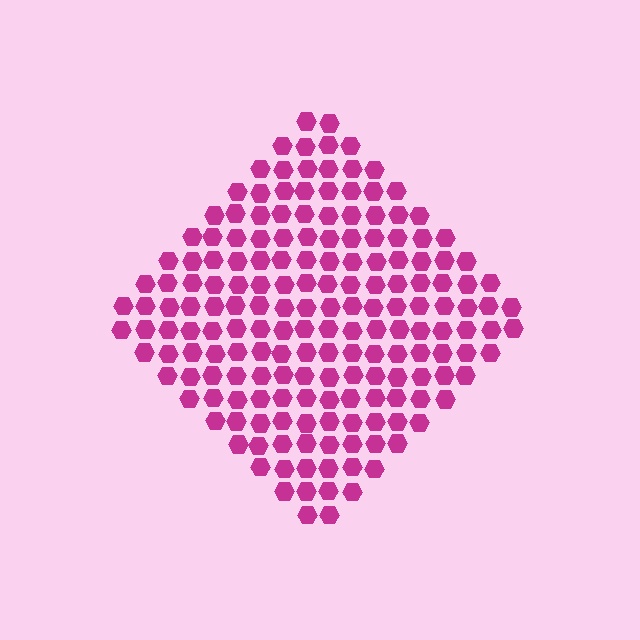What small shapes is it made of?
It is made of small hexagons.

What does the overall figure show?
The overall figure shows a diamond.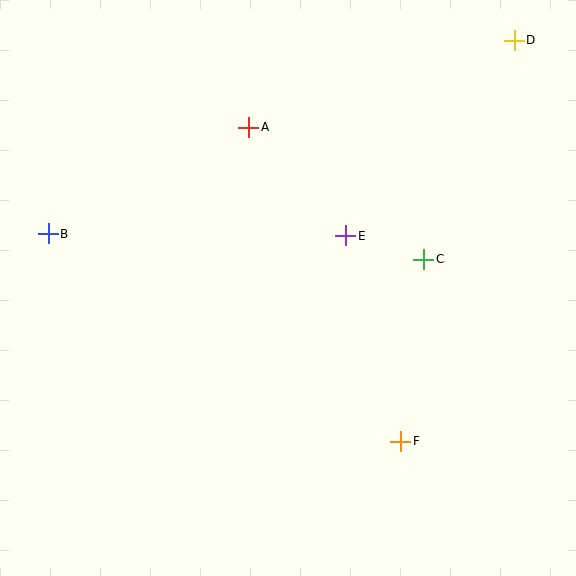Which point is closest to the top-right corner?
Point D is closest to the top-right corner.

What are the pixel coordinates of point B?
Point B is at (48, 234).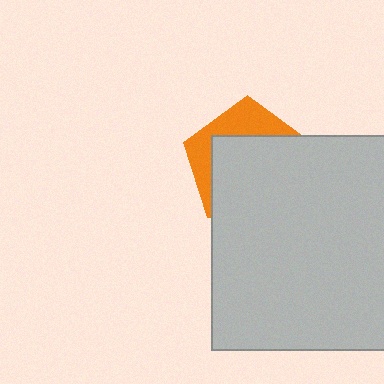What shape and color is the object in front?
The object in front is a light gray rectangle.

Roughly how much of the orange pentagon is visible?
A small part of it is visible (roughly 33%).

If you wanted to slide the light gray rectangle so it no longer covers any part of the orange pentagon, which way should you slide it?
Slide it down — that is the most direct way to separate the two shapes.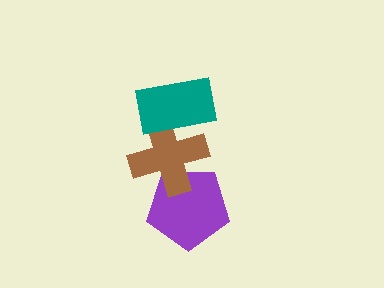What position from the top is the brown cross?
The brown cross is 2nd from the top.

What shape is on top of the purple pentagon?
The brown cross is on top of the purple pentagon.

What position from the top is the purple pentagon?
The purple pentagon is 3rd from the top.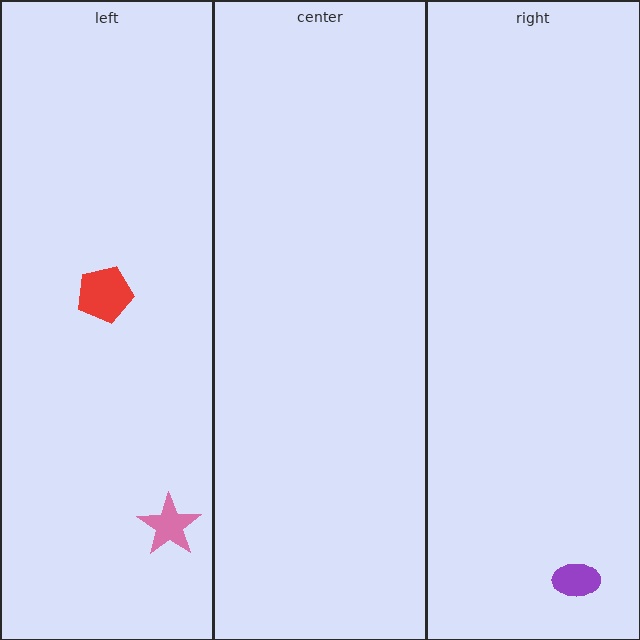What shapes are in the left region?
The pink star, the red pentagon.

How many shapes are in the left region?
2.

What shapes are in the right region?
The purple ellipse.